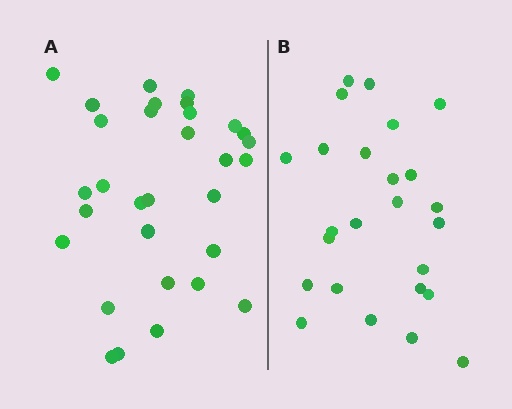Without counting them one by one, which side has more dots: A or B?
Region A (the left region) has more dots.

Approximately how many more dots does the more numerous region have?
Region A has about 6 more dots than region B.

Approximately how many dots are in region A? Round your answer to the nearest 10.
About 30 dots. (The exact count is 31, which rounds to 30.)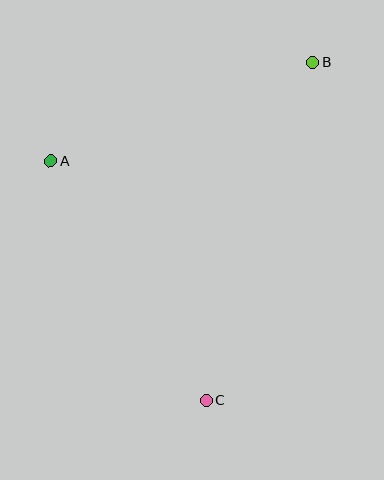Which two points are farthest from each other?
Points B and C are farthest from each other.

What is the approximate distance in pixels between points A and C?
The distance between A and C is approximately 285 pixels.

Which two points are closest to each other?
Points A and B are closest to each other.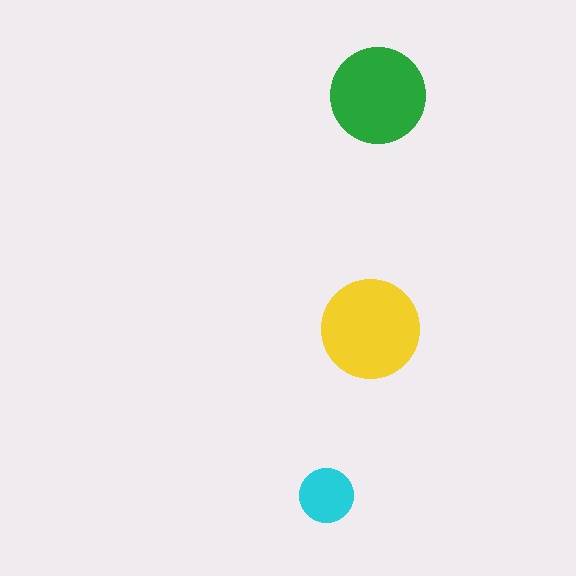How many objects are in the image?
There are 3 objects in the image.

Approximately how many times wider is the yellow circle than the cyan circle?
About 2 times wider.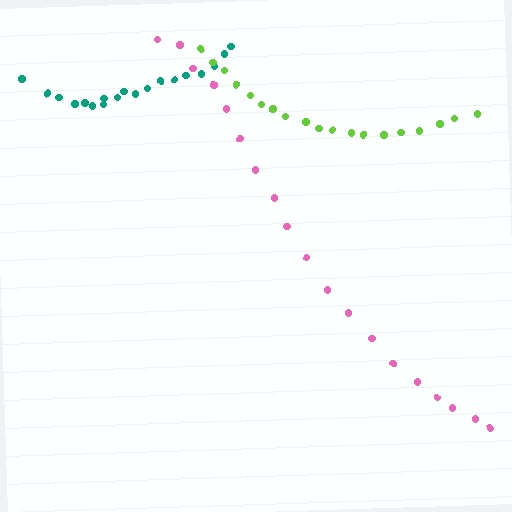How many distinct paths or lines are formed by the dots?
There are 3 distinct paths.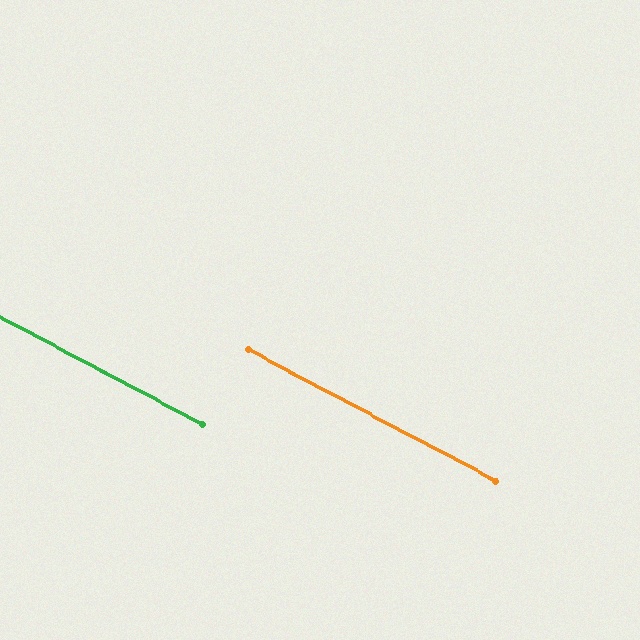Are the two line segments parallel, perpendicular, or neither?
Parallel — their directions differ by only 0.2°.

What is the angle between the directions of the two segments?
Approximately 0 degrees.